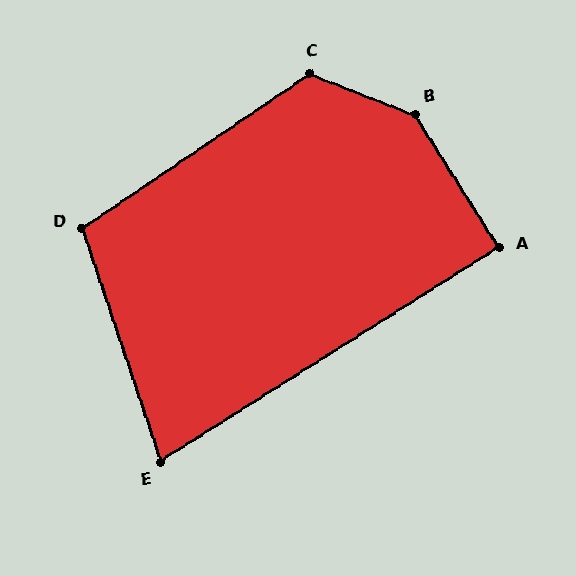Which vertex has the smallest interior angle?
E, at approximately 76 degrees.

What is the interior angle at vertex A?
Approximately 90 degrees (approximately right).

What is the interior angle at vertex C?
Approximately 125 degrees (obtuse).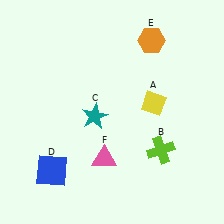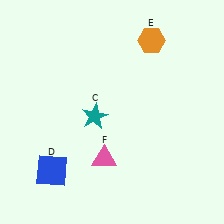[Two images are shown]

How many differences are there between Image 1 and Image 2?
There are 2 differences between the two images.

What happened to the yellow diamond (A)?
The yellow diamond (A) was removed in Image 2. It was in the top-right area of Image 1.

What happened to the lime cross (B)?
The lime cross (B) was removed in Image 2. It was in the bottom-right area of Image 1.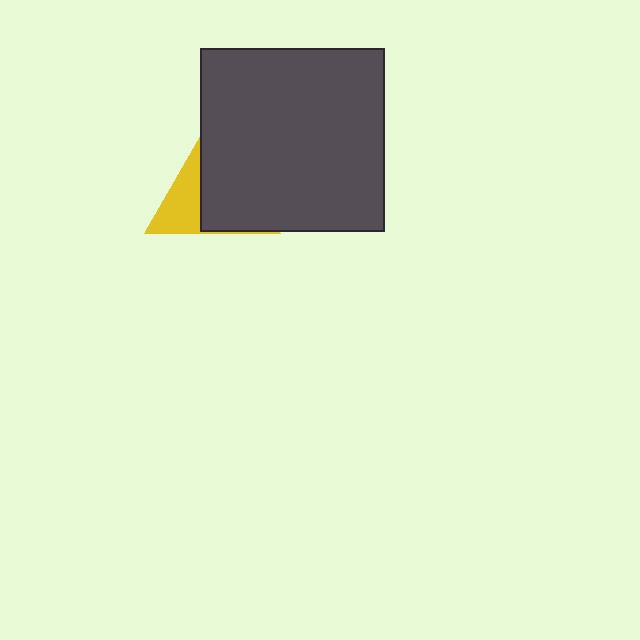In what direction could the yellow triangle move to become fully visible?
The yellow triangle could move left. That would shift it out from behind the dark gray square entirely.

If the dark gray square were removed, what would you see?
You would see the complete yellow triangle.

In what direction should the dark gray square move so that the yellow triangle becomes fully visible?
The dark gray square should move right. That is the shortest direction to clear the overlap and leave the yellow triangle fully visible.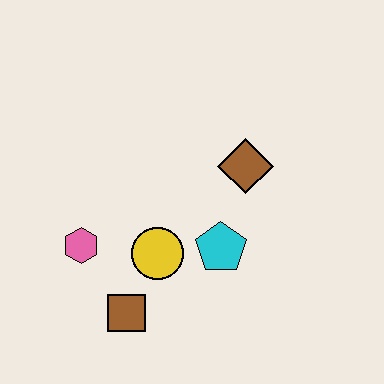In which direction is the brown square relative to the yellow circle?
The brown square is below the yellow circle.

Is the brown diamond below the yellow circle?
No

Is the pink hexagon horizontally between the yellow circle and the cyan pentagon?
No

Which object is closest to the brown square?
The yellow circle is closest to the brown square.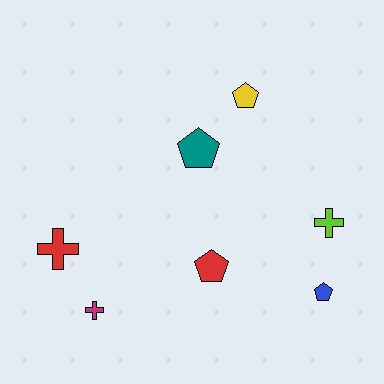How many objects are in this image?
There are 7 objects.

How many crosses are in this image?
There are 3 crosses.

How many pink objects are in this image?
There are no pink objects.